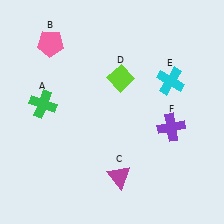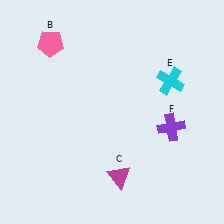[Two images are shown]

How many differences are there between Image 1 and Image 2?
There are 2 differences between the two images.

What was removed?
The lime diamond (D), the green cross (A) were removed in Image 2.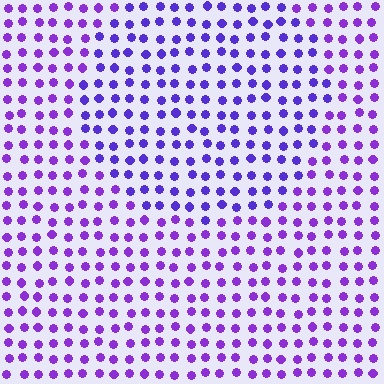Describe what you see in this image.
The image is filled with small purple elements in a uniform arrangement. A circle-shaped region is visible where the elements are tinted to a slightly different hue, forming a subtle color boundary.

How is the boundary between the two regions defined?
The boundary is defined purely by a slight shift in hue (about 20 degrees). Spacing, size, and orientation are identical on both sides.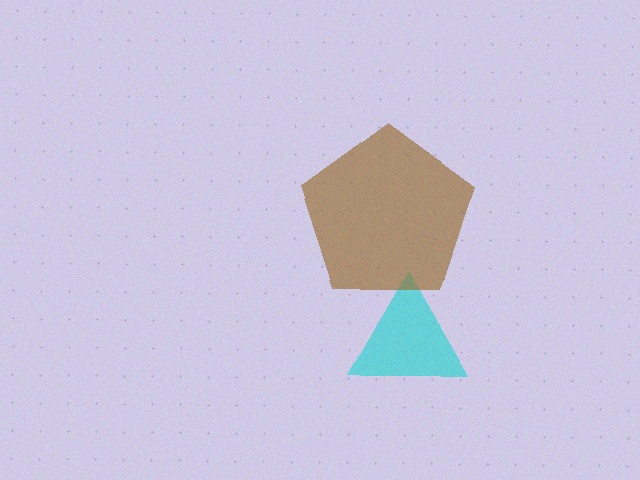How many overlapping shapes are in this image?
There are 2 overlapping shapes in the image.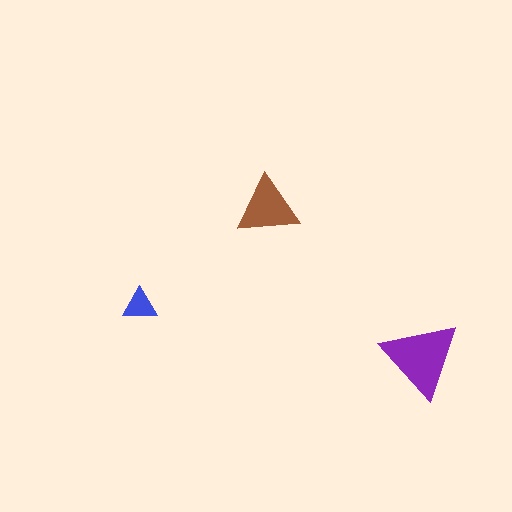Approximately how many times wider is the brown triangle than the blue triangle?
About 2 times wider.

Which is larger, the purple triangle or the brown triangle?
The purple one.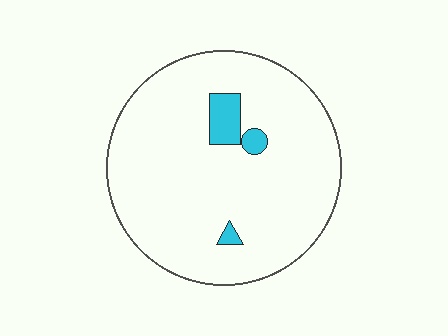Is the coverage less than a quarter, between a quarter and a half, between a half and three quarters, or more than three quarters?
Less than a quarter.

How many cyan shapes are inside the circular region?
3.